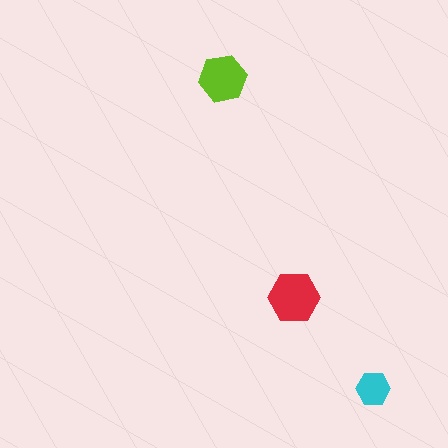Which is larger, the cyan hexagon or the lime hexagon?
The lime one.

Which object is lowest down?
The cyan hexagon is bottommost.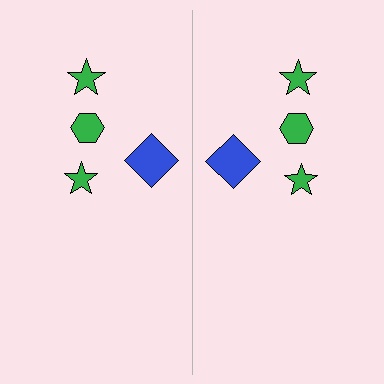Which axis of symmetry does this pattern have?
The pattern has a vertical axis of symmetry running through the center of the image.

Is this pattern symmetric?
Yes, this pattern has bilateral (reflection) symmetry.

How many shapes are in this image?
There are 8 shapes in this image.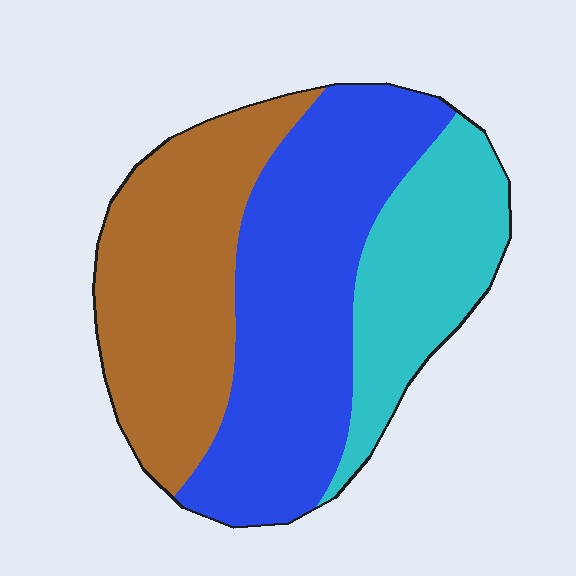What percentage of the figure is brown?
Brown takes up about one third (1/3) of the figure.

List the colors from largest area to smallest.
From largest to smallest: blue, brown, cyan.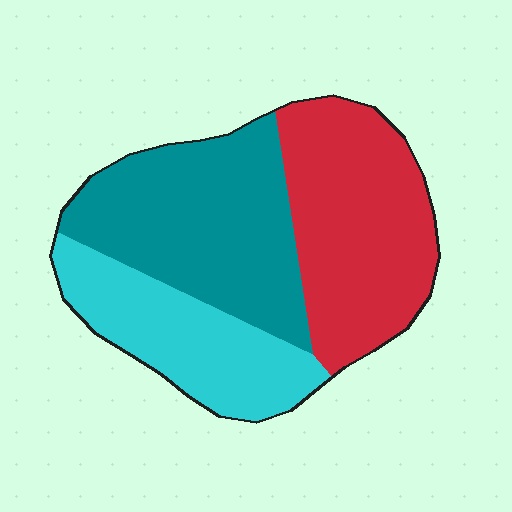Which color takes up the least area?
Cyan, at roughly 25%.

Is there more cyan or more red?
Red.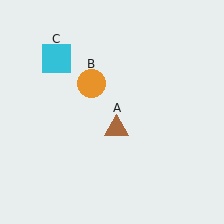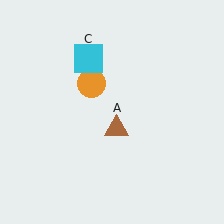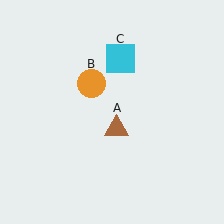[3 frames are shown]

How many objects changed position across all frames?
1 object changed position: cyan square (object C).